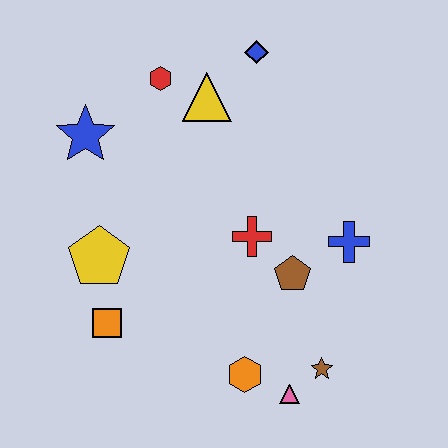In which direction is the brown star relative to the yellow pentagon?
The brown star is to the right of the yellow pentagon.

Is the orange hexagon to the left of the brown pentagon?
Yes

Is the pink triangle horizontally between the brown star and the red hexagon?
Yes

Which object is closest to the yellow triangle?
The red hexagon is closest to the yellow triangle.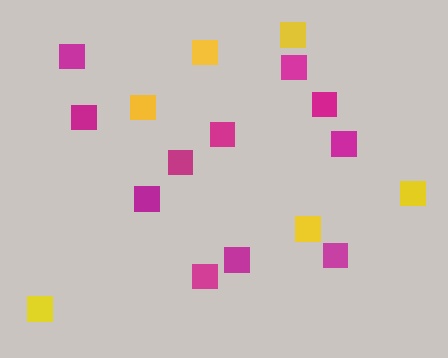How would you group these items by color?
There are 2 groups: one group of yellow squares (6) and one group of magenta squares (11).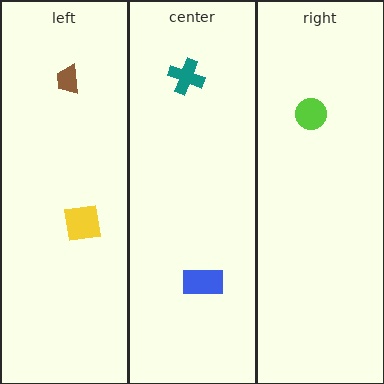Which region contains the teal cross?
The center region.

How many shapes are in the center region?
2.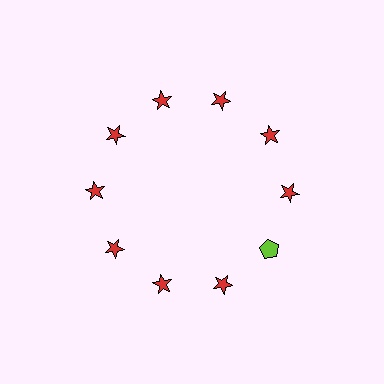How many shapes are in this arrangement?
There are 10 shapes arranged in a ring pattern.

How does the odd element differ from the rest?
It differs in both color (lime instead of red) and shape (pentagon instead of star).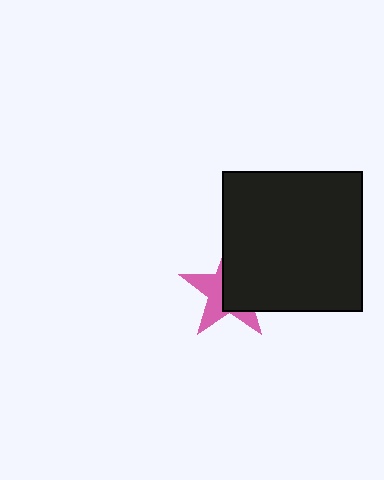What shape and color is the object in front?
The object in front is a black square.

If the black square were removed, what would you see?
You would see the complete pink star.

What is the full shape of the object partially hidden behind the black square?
The partially hidden object is a pink star.